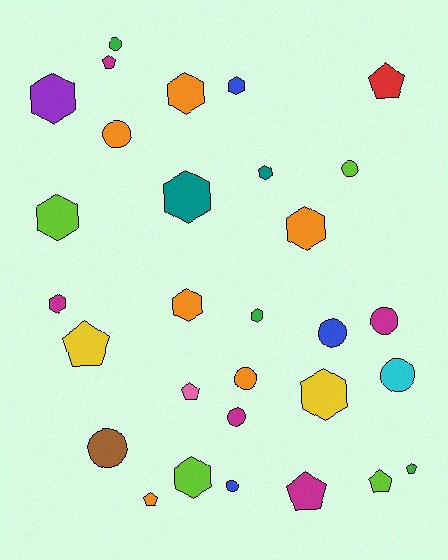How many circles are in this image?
There are 10 circles.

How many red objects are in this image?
There is 1 red object.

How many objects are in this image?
There are 30 objects.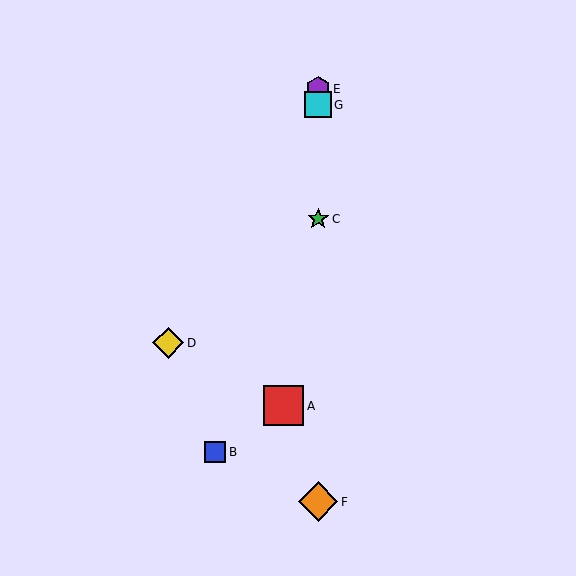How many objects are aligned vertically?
4 objects (C, E, F, G) are aligned vertically.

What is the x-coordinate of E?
Object E is at x≈318.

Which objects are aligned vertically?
Objects C, E, F, G are aligned vertically.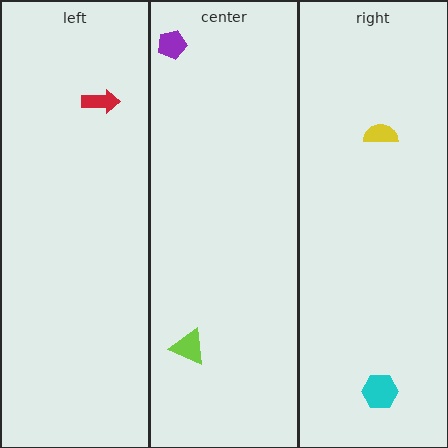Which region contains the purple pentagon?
The center region.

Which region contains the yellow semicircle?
The right region.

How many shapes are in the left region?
1.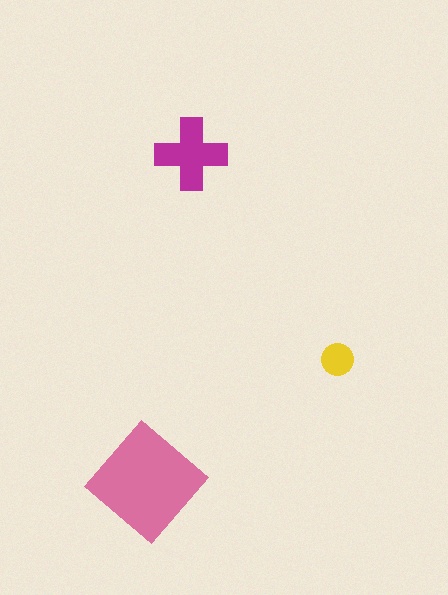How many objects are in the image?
There are 3 objects in the image.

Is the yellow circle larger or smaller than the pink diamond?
Smaller.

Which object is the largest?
The pink diamond.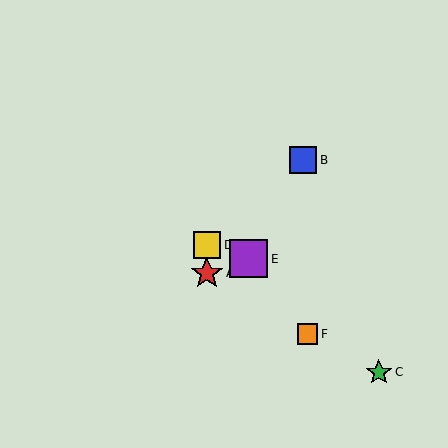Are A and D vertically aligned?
Yes, both are at x≈207.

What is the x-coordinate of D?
Object D is at x≈207.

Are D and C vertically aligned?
No, D is at x≈207 and C is at x≈379.